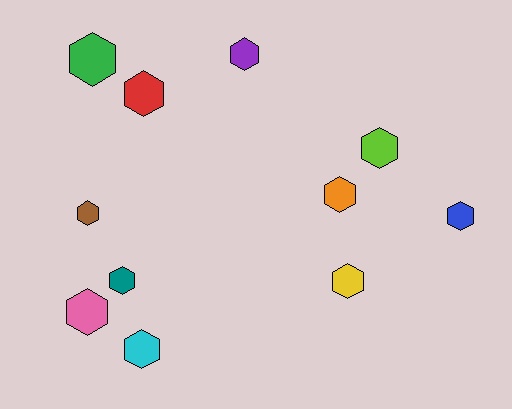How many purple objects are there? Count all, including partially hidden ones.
There is 1 purple object.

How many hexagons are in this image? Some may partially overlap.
There are 11 hexagons.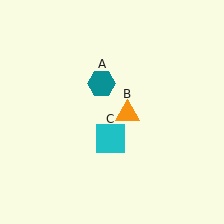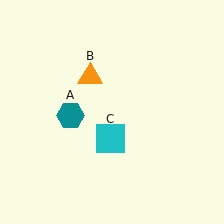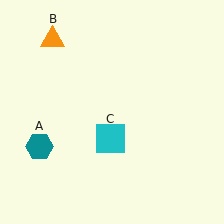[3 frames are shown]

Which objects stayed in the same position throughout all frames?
Cyan square (object C) remained stationary.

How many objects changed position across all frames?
2 objects changed position: teal hexagon (object A), orange triangle (object B).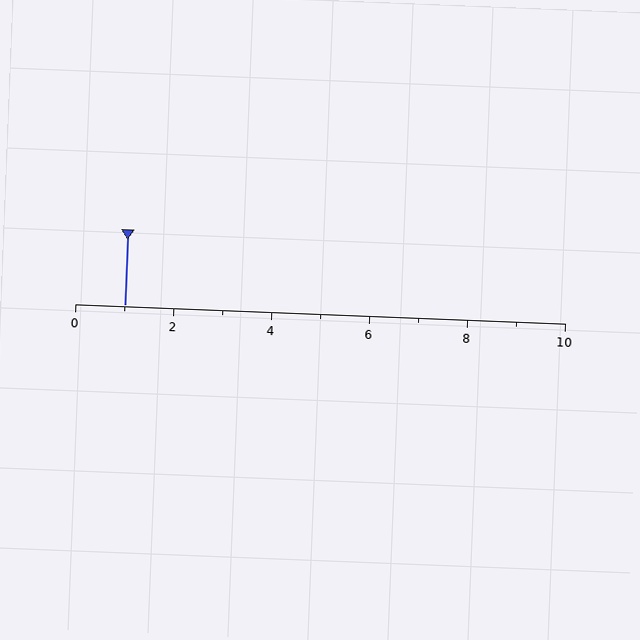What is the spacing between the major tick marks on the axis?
The major ticks are spaced 2 apart.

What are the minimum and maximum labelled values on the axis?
The axis runs from 0 to 10.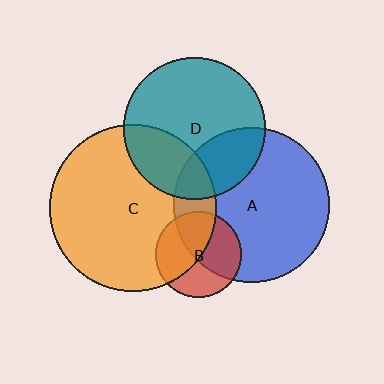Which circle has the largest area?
Circle C (orange).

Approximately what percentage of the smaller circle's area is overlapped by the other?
Approximately 50%.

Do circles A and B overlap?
Yes.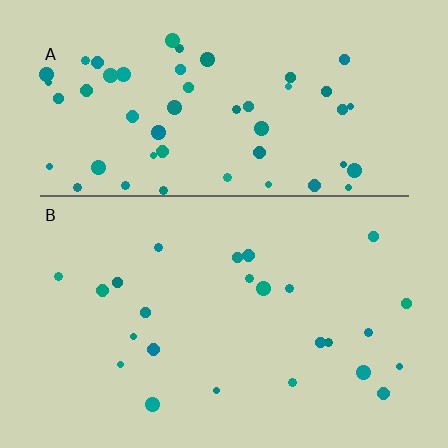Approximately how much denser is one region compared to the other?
Approximately 2.2× — region A over region B.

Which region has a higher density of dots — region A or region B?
A (the top).